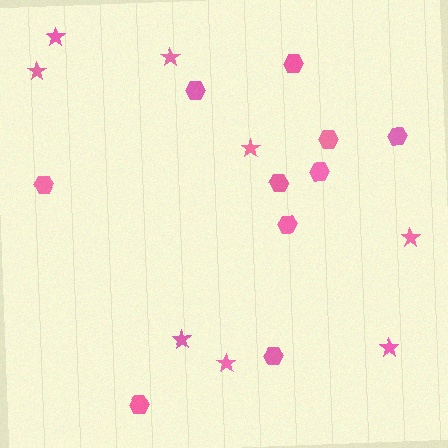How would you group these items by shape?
There are 2 groups: one group of stars (8) and one group of hexagons (10).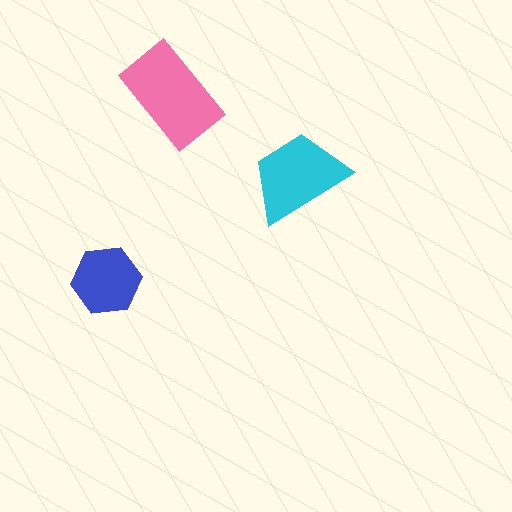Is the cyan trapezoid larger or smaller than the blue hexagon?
Larger.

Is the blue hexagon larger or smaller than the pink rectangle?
Smaller.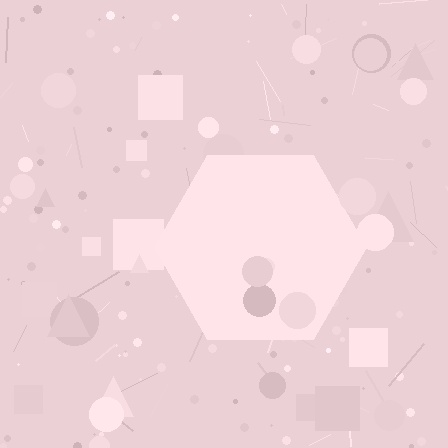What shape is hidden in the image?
A hexagon is hidden in the image.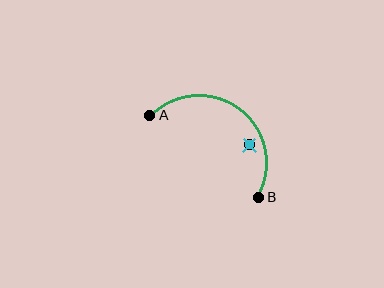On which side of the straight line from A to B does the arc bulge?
The arc bulges above and to the right of the straight line connecting A and B.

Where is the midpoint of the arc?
The arc midpoint is the point on the curve farthest from the straight line joining A and B. It sits above and to the right of that line.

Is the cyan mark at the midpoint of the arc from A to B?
No — the cyan mark does not lie on the arc at all. It sits slightly inside the curve.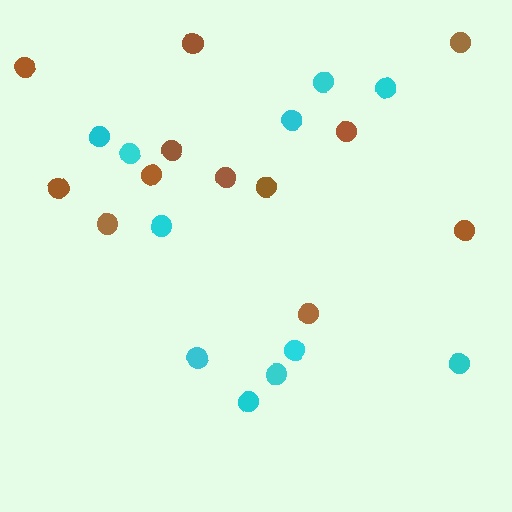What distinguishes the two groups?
There are 2 groups: one group of brown circles (12) and one group of cyan circles (11).